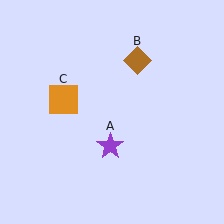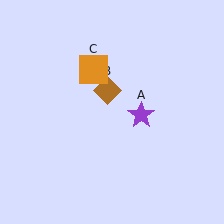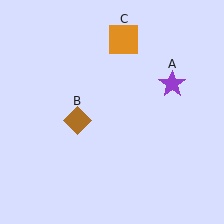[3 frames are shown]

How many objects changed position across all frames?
3 objects changed position: purple star (object A), brown diamond (object B), orange square (object C).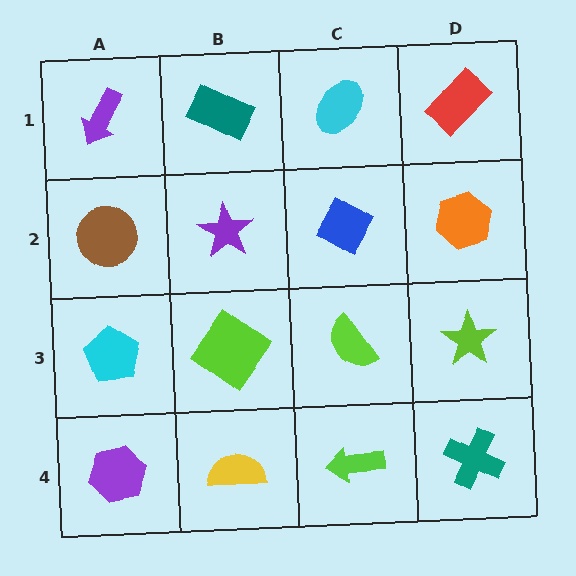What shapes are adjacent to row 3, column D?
An orange hexagon (row 2, column D), a teal cross (row 4, column D), a lime semicircle (row 3, column C).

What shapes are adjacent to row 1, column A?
A brown circle (row 2, column A), a teal rectangle (row 1, column B).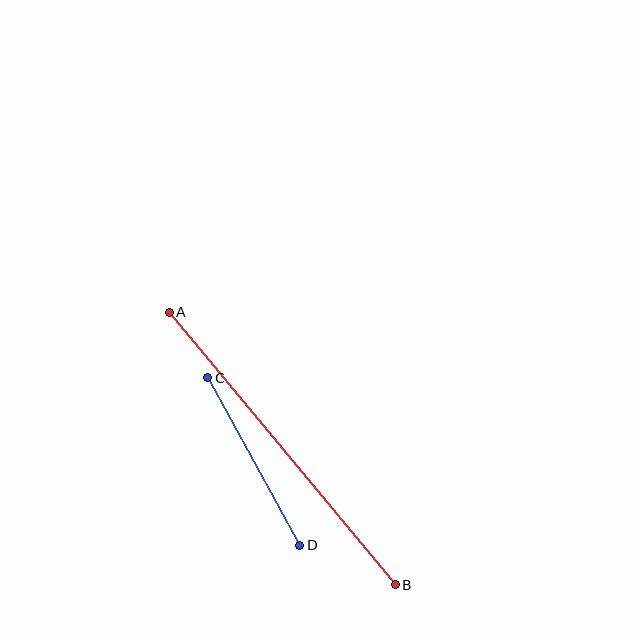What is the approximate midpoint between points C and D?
The midpoint is at approximately (254, 461) pixels.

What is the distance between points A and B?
The distance is approximately 354 pixels.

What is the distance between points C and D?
The distance is approximately 191 pixels.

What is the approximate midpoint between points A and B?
The midpoint is at approximately (282, 448) pixels.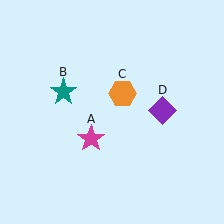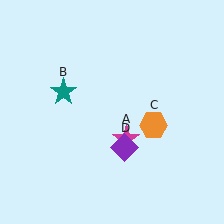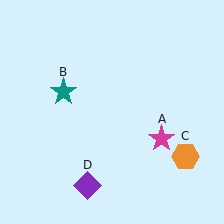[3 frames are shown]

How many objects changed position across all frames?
3 objects changed position: magenta star (object A), orange hexagon (object C), purple diamond (object D).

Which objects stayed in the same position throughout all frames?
Teal star (object B) remained stationary.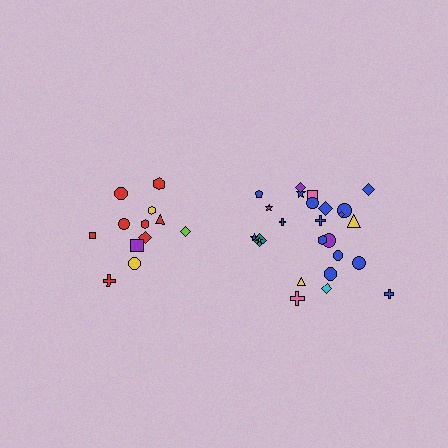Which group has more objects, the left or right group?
The right group.